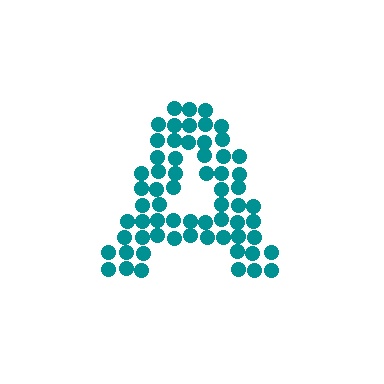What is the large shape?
The large shape is the letter A.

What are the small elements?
The small elements are circles.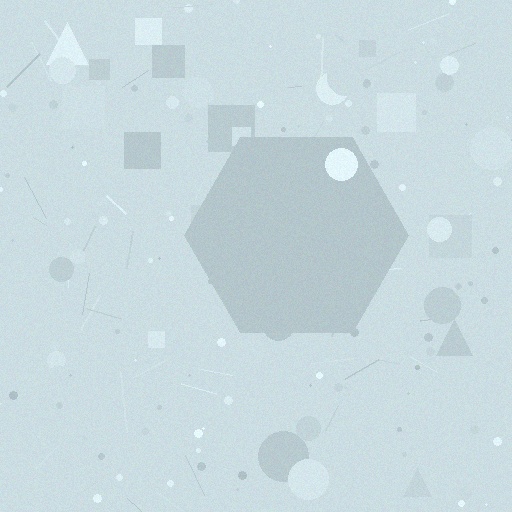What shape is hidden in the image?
A hexagon is hidden in the image.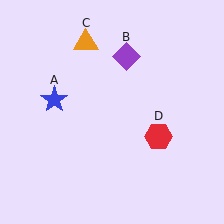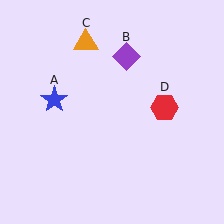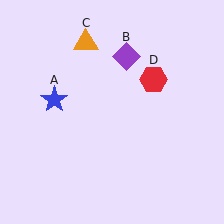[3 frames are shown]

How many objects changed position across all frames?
1 object changed position: red hexagon (object D).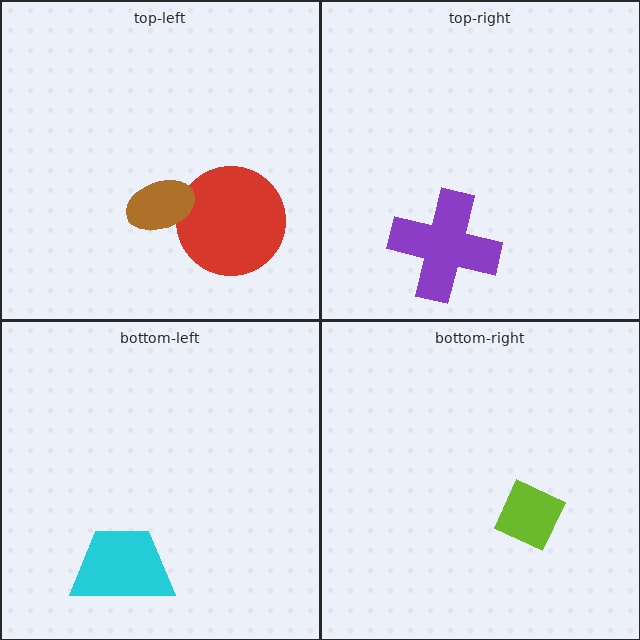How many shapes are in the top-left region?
2.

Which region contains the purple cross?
The top-right region.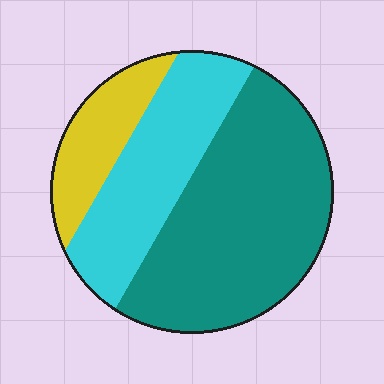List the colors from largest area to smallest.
From largest to smallest: teal, cyan, yellow.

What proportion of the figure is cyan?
Cyan covers roughly 30% of the figure.